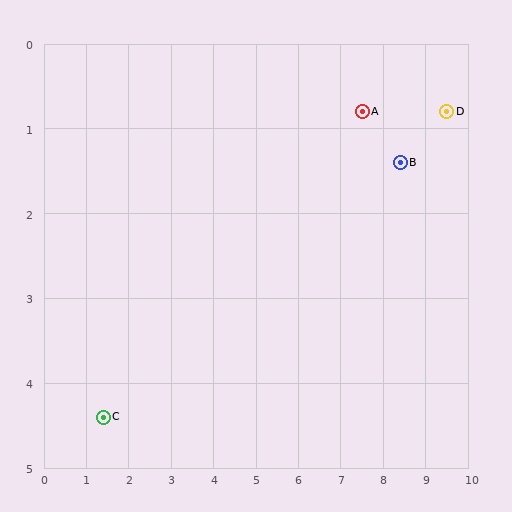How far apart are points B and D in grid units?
Points B and D are about 1.3 grid units apart.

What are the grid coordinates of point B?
Point B is at approximately (8.4, 1.4).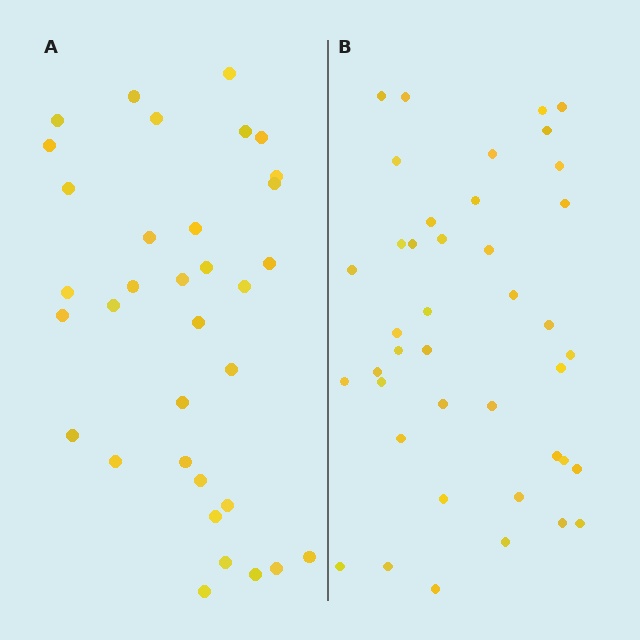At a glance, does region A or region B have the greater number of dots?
Region B (the right region) has more dots.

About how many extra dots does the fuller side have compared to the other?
Region B has roughly 8 or so more dots than region A.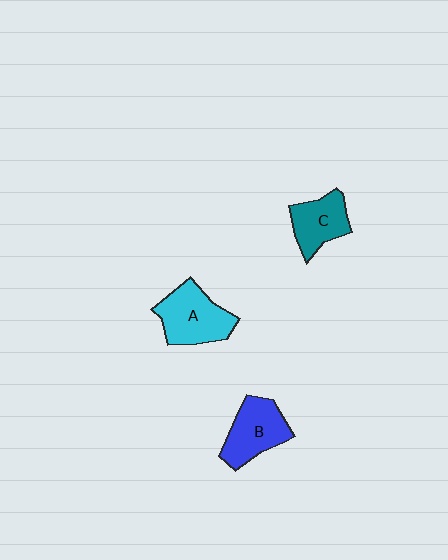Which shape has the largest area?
Shape A (cyan).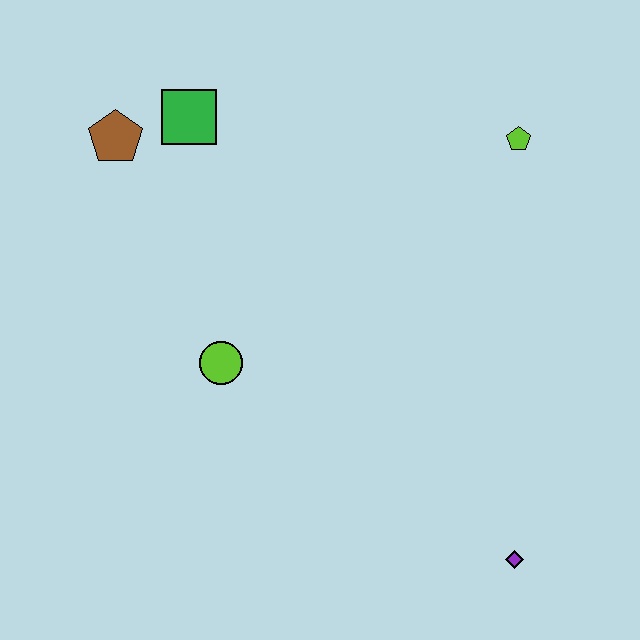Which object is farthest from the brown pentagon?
The purple diamond is farthest from the brown pentagon.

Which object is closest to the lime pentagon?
The green square is closest to the lime pentagon.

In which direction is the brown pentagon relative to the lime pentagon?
The brown pentagon is to the left of the lime pentagon.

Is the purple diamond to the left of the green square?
No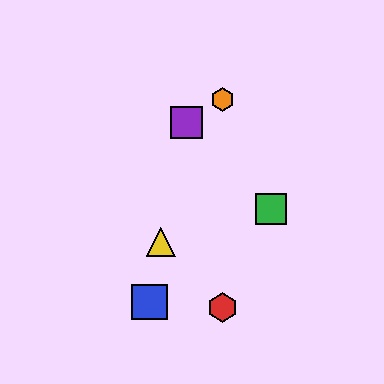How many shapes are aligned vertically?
2 shapes (the red hexagon, the orange hexagon) are aligned vertically.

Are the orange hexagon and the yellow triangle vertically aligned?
No, the orange hexagon is at x≈222 and the yellow triangle is at x≈161.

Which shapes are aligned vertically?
The red hexagon, the orange hexagon are aligned vertically.